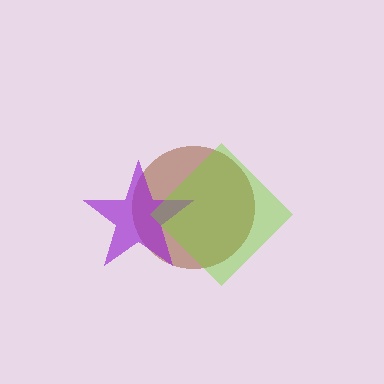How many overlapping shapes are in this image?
There are 3 overlapping shapes in the image.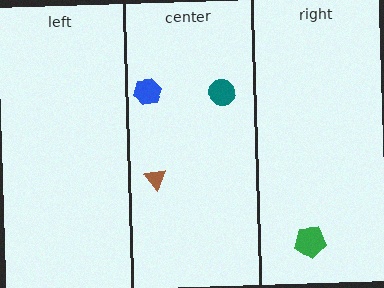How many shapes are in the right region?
1.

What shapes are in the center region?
The blue hexagon, the brown triangle, the teal circle.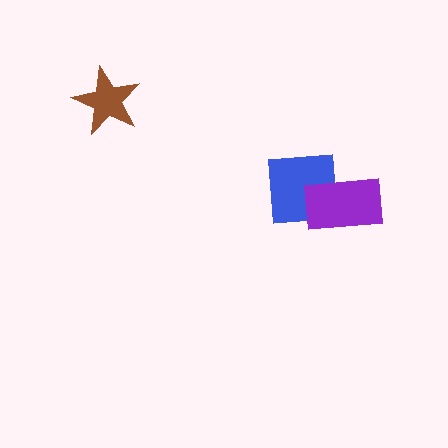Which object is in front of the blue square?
The purple rectangle is in front of the blue square.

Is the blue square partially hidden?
Yes, it is partially covered by another shape.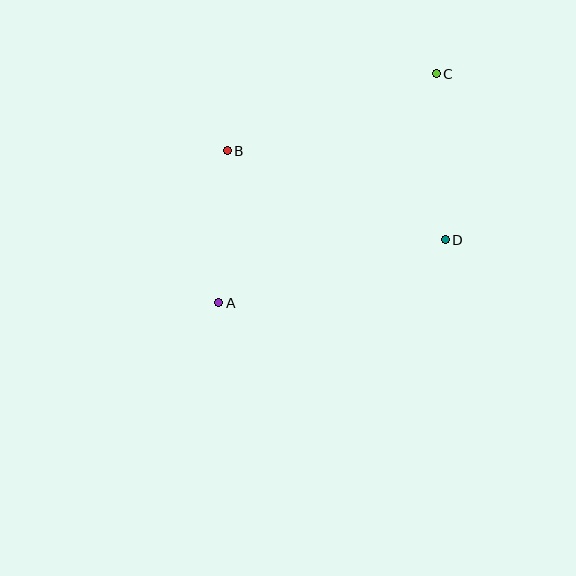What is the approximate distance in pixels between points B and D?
The distance between B and D is approximately 235 pixels.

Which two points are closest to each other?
Points A and B are closest to each other.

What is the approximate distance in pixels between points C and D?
The distance between C and D is approximately 166 pixels.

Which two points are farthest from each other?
Points A and C are farthest from each other.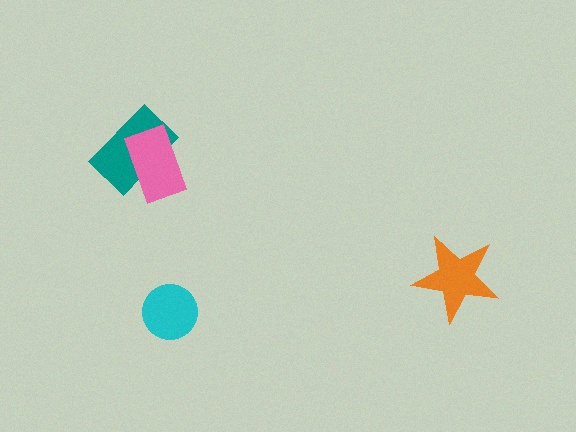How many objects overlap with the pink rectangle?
1 object overlaps with the pink rectangle.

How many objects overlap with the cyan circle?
0 objects overlap with the cyan circle.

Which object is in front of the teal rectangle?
The pink rectangle is in front of the teal rectangle.